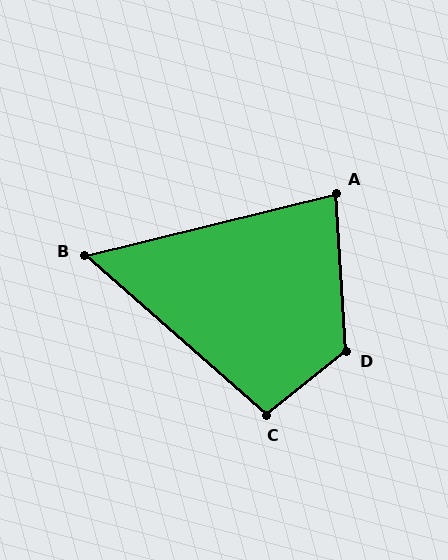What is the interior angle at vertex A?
Approximately 80 degrees (acute).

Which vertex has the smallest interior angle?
B, at approximately 55 degrees.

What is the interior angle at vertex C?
Approximately 100 degrees (obtuse).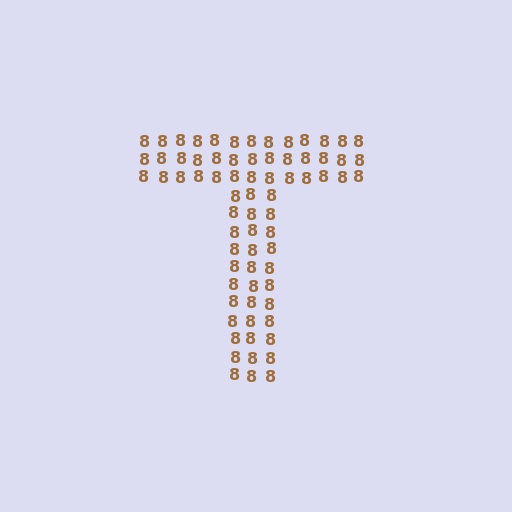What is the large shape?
The large shape is the letter T.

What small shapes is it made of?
It is made of small digit 8's.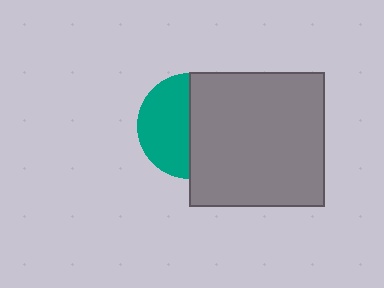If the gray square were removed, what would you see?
You would see the complete teal circle.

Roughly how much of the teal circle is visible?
About half of it is visible (roughly 49%).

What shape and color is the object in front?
The object in front is a gray square.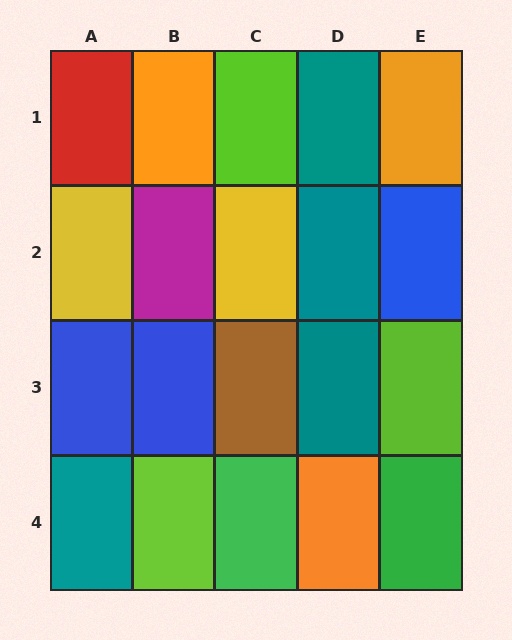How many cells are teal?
4 cells are teal.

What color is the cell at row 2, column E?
Blue.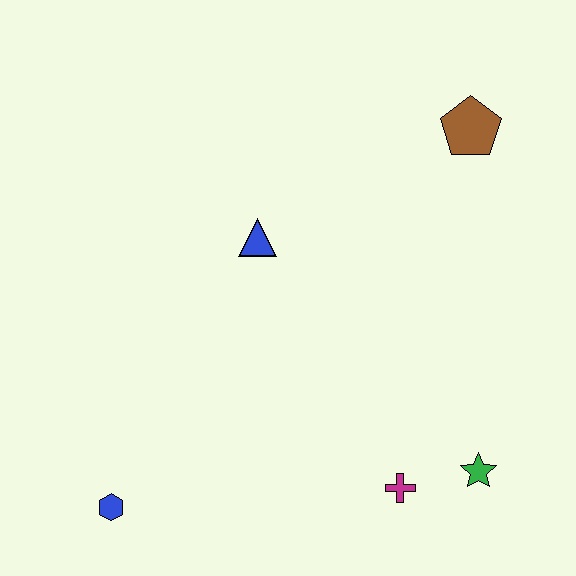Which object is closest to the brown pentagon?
The blue triangle is closest to the brown pentagon.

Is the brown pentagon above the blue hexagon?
Yes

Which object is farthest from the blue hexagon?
The brown pentagon is farthest from the blue hexagon.